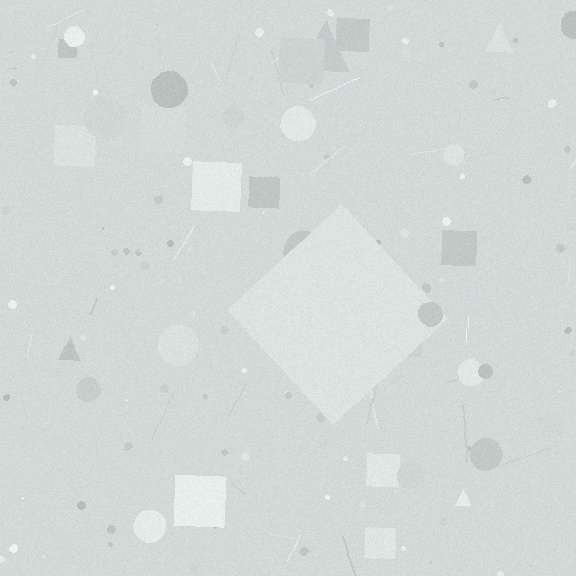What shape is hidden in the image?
A diamond is hidden in the image.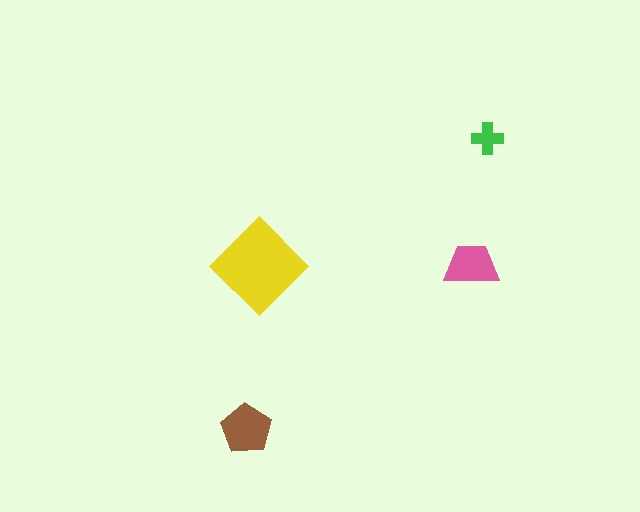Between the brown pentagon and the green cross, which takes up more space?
The brown pentagon.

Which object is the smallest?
The green cross.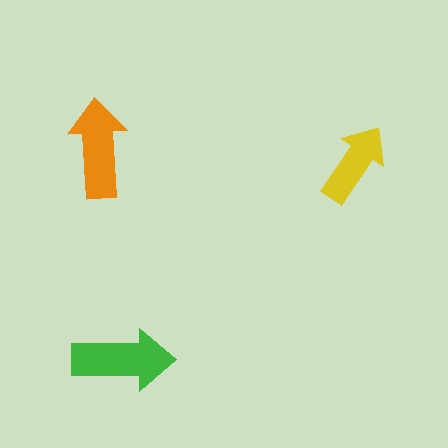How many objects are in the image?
There are 3 objects in the image.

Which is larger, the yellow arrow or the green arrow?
The green one.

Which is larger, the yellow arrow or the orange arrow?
The orange one.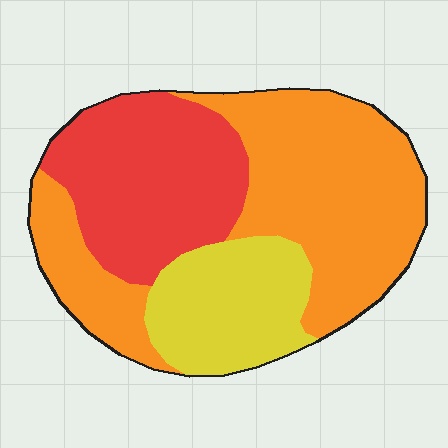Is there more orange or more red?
Orange.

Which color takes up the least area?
Yellow, at roughly 20%.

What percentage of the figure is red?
Red covers around 30% of the figure.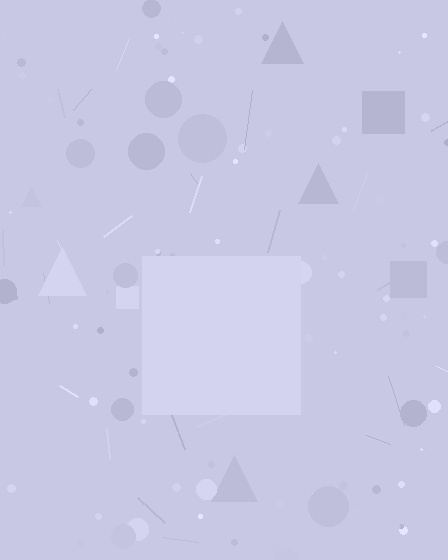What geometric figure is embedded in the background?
A square is embedded in the background.